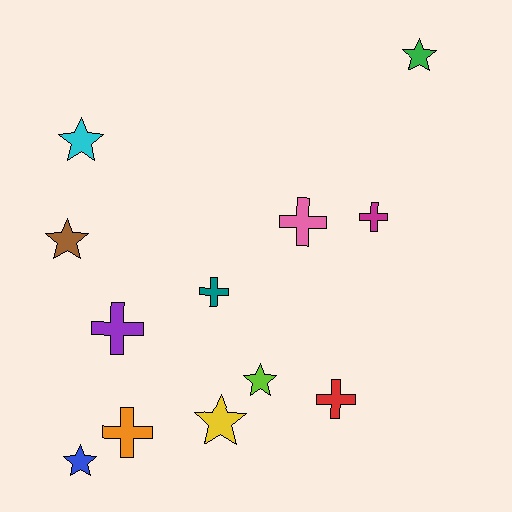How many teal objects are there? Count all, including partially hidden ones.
There is 1 teal object.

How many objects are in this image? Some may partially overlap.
There are 12 objects.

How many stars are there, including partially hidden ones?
There are 6 stars.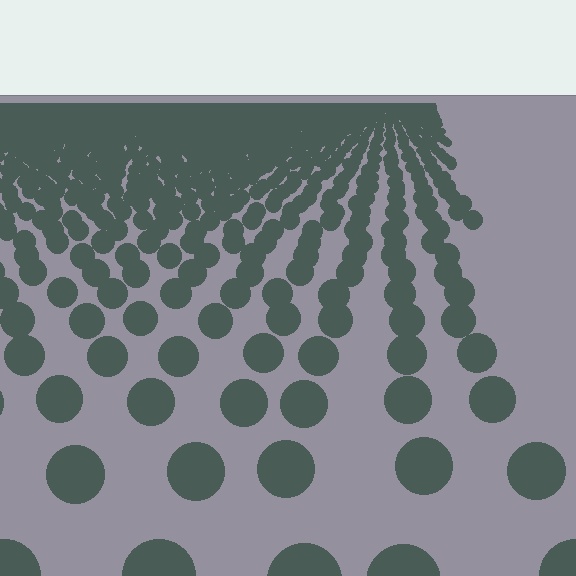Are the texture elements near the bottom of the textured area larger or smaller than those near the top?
Larger. Near the bottom, elements are closer to the viewer and appear at a bigger on-screen size.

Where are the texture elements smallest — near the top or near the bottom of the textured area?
Near the top.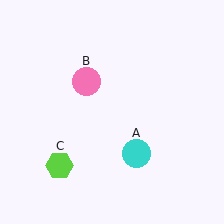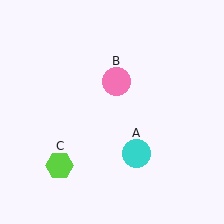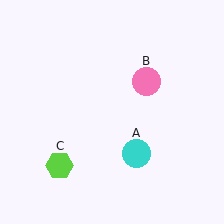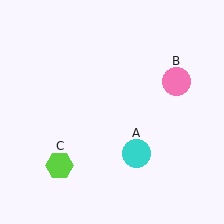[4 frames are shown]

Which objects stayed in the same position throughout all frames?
Cyan circle (object A) and lime hexagon (object C) remained stationary.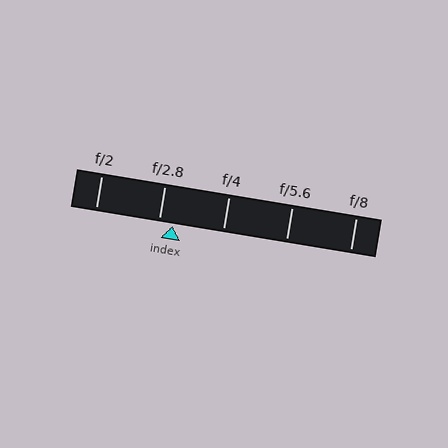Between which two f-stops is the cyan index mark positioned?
The index mark is between f/2.8 and f/4.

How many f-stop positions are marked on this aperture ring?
There are 5 f-stop positions marked.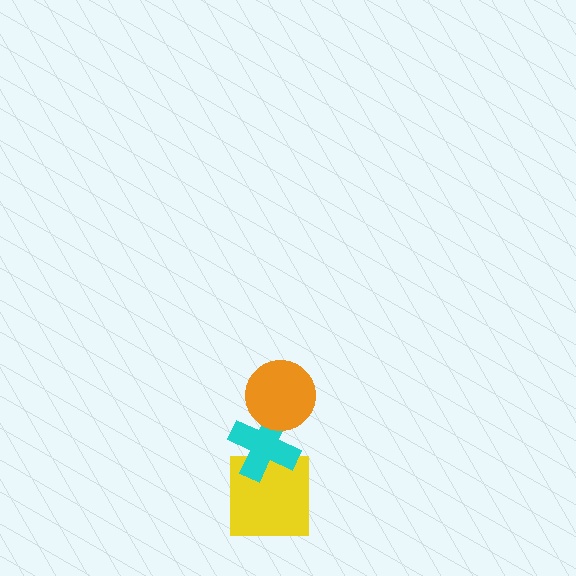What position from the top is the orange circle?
The orange circle is 1st from the top.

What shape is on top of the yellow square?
The cyan cross is on top of the yellow square.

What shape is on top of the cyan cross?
The orange circle is on top of the cyan cross.